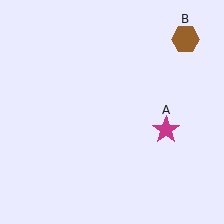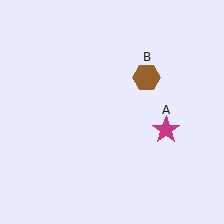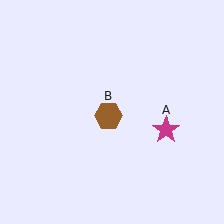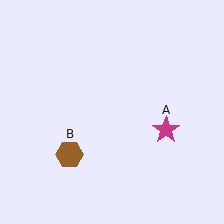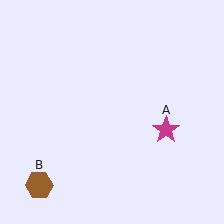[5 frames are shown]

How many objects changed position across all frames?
1 object changed position: brown hexagon (object B).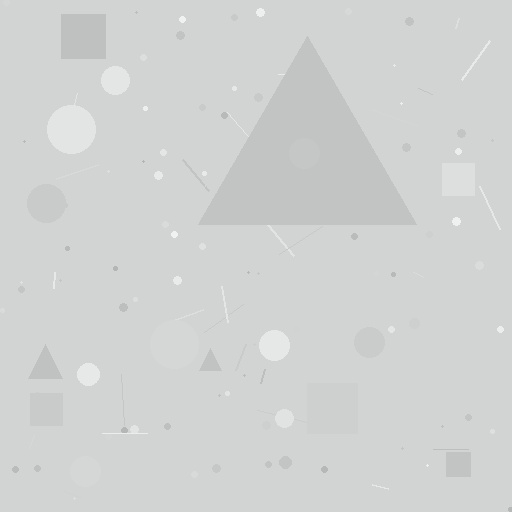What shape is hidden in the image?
A triangle is hidden in the image.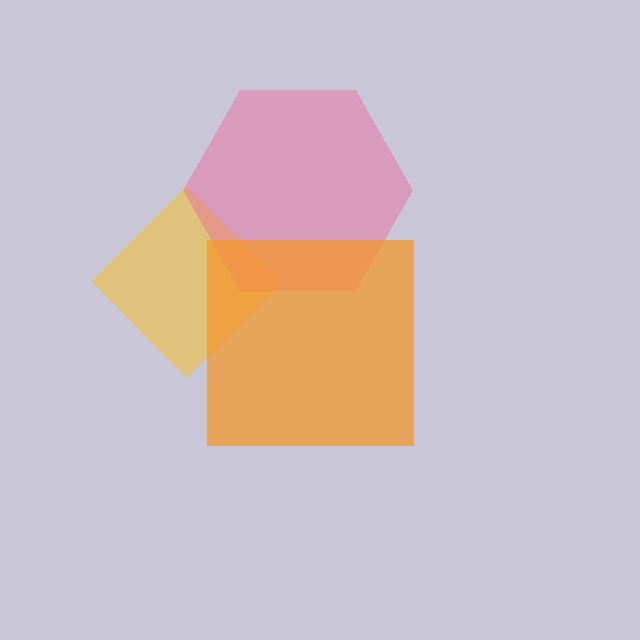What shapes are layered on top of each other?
The layered shapes are: a yellow diamond, a pink hexagon, an orange square.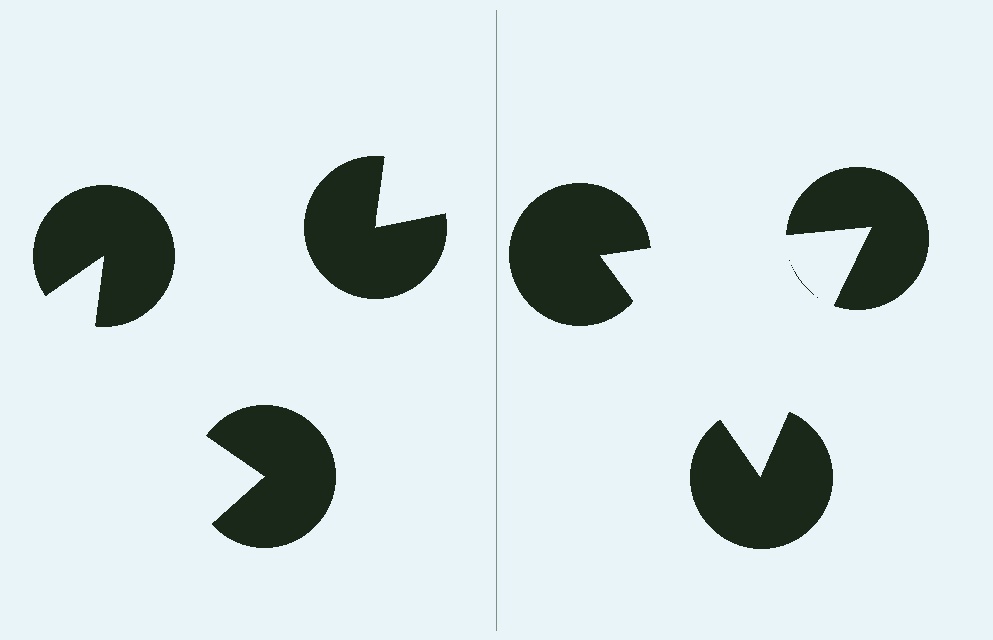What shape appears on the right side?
An illusory triangle.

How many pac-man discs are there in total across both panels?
6 — 3 on each side.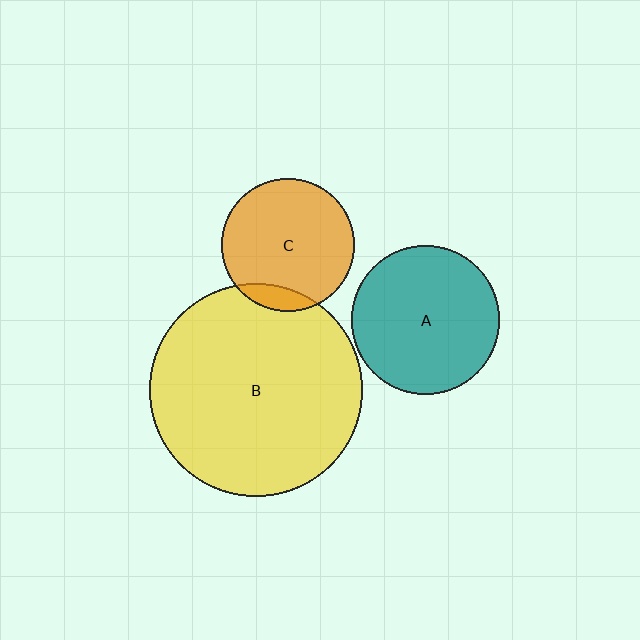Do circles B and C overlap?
Yes.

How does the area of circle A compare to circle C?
Approximately 1.2 times.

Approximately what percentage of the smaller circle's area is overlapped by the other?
Approximately 10%.